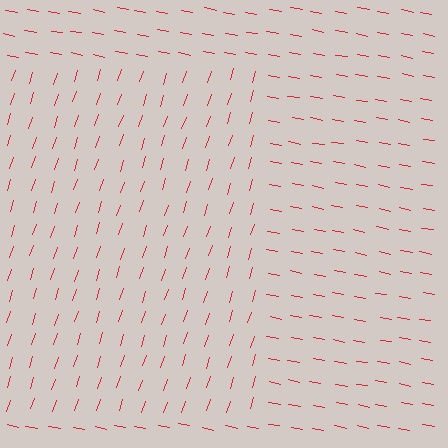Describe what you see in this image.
The image is filled with small red line segments. A rectangle region in the image has lines oriented differently from the surrounding lines, creating a visible texture boundary.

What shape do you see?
I see a rectangle.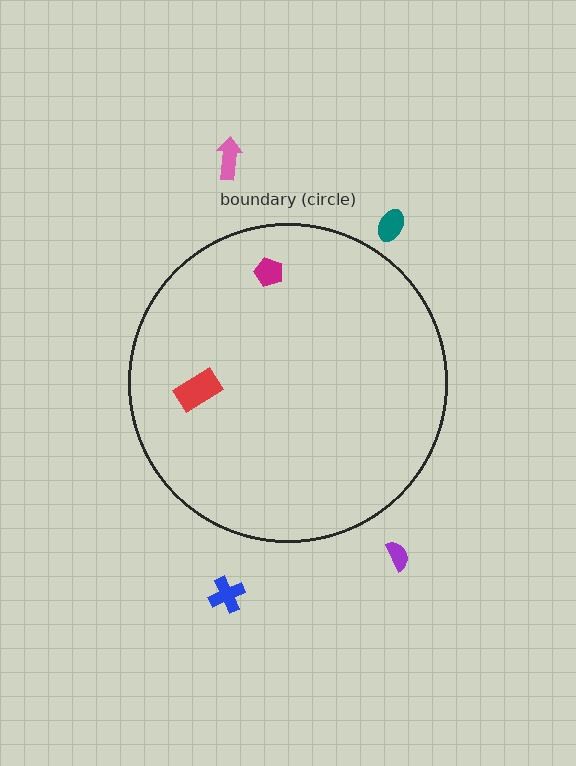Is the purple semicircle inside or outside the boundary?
Outside.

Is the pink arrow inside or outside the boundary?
Outside.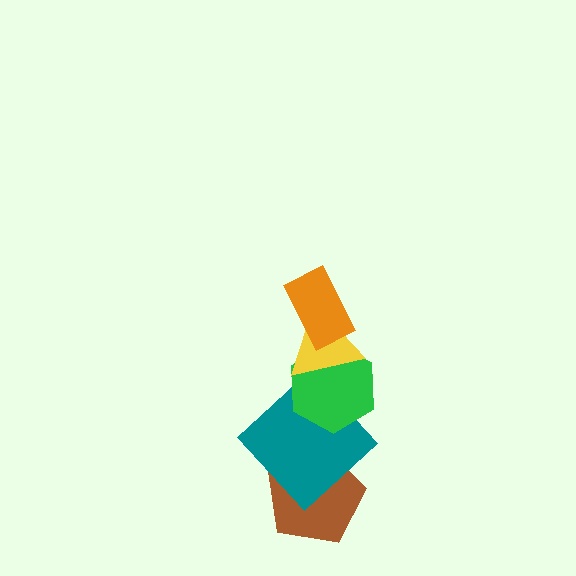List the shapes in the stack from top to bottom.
From top to bottom: the orange rectangle, the yellow triangle, the green hexagon, the teal diamond, the brown pentagon.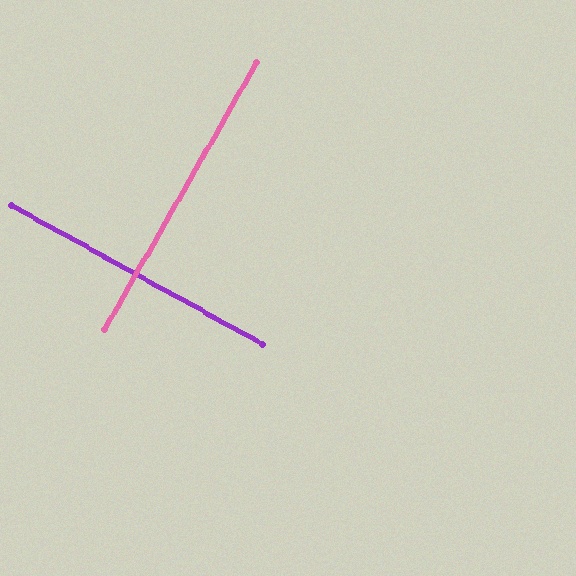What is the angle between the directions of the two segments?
Approximately 89 degrees.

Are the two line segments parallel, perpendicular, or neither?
Perpendicular — they meet at approximately 89°.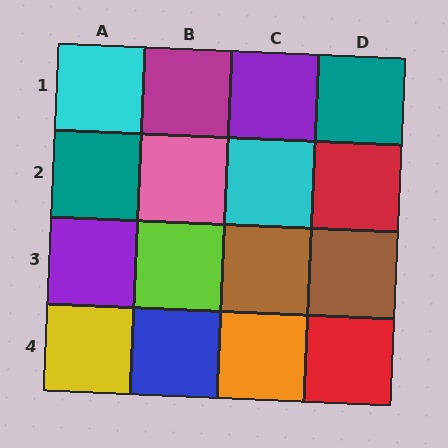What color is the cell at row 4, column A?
Yellow.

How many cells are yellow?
1 cell is yellow.